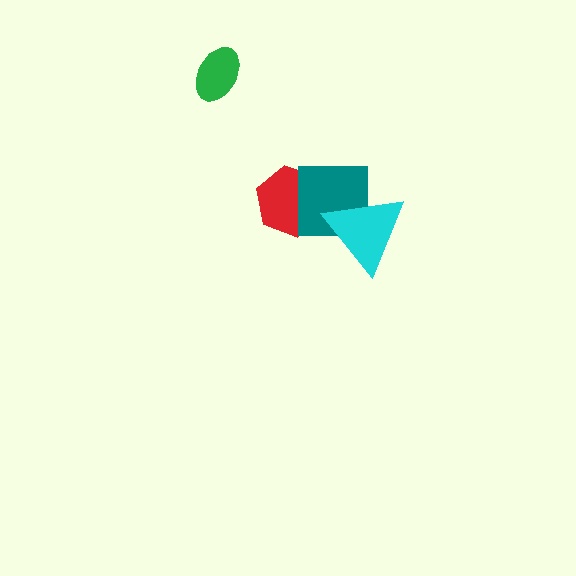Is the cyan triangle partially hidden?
No, no other shape covers it.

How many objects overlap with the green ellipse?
0 objects overlap with the green ellipse.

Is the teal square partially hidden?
Yes, it is partially covered by another shape.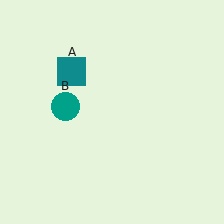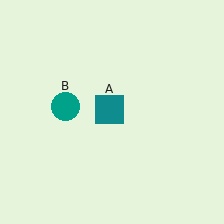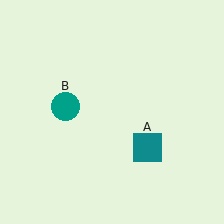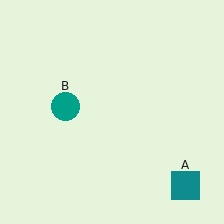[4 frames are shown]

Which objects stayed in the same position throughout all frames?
Teal circle (object B) remained stationary.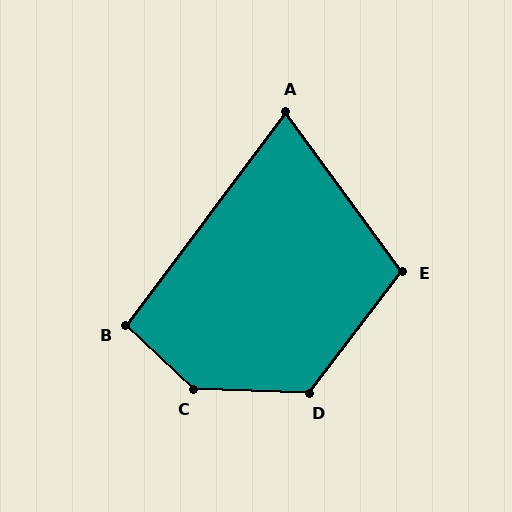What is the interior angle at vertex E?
Approximately 106 degrees (obtuse).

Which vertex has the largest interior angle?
C, at approximately 138 degrees.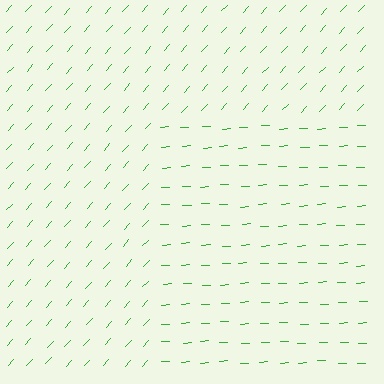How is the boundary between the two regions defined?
The boundary is defined purely by a change in line orientation (approximately 45 degrees difference). All lines are the same color and thickness.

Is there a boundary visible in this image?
Yes, there is a texture boundary formed by a change in line orientation.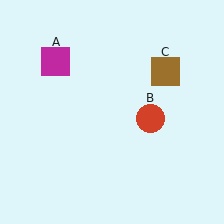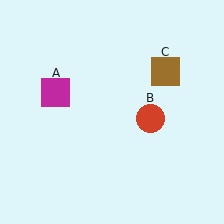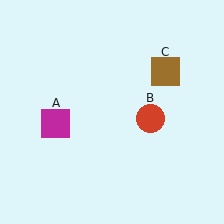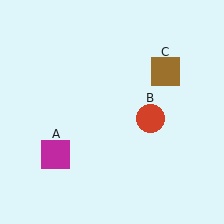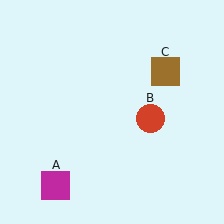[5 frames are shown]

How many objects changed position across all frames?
1 object changed position: magenta square (object A).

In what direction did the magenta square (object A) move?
The magenta square (object A) moved down.